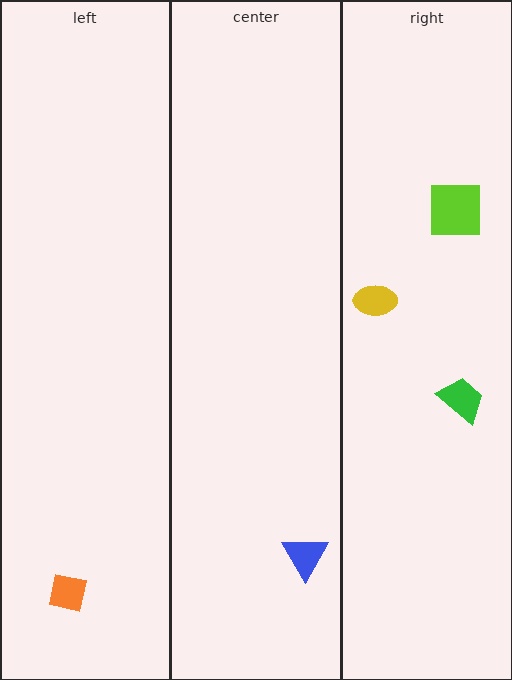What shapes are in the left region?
The orange square.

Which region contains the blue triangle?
The center region.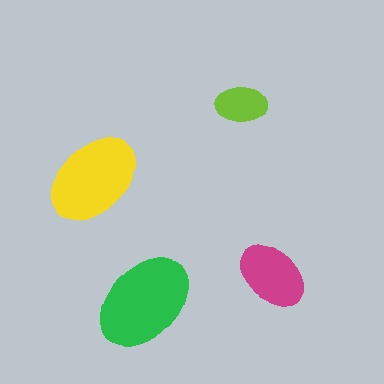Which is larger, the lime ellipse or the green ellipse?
The green one.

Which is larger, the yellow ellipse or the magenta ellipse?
The yellow one.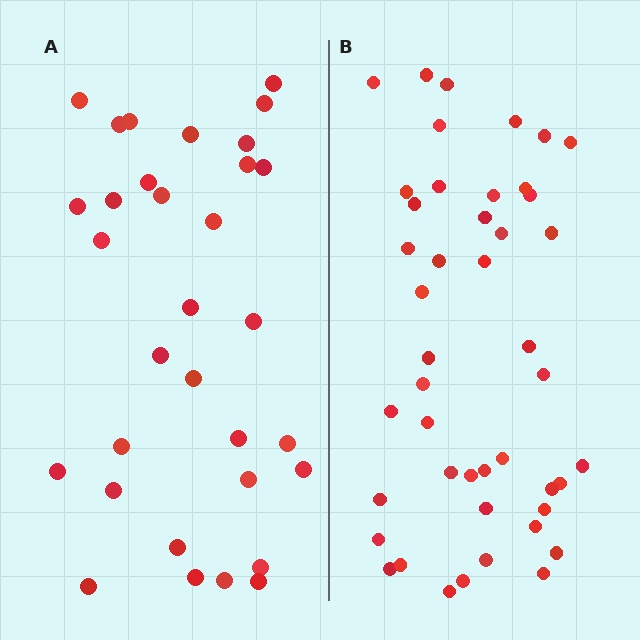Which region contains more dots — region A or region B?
Region B (the right region) has more dots.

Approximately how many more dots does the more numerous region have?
Region B has approximately 15 more dots than region A.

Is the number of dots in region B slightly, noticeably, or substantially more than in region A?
Region B has noticeably more, but not dramatically so. The ratio is roughly 1.4 to 1.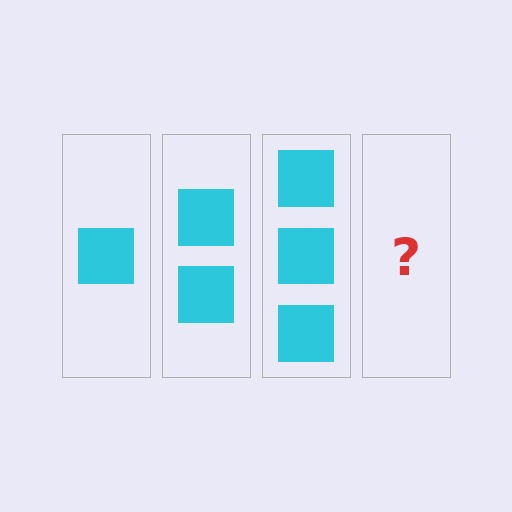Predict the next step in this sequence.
The next step is 4 squares.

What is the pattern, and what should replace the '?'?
The pattern is that each step adds one more square. The '?' should be 4 squares.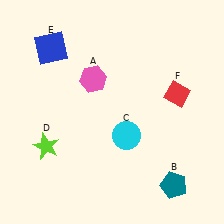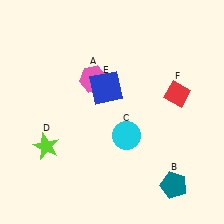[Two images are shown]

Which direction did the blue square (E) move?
The blue square (E) moved right.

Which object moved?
The blue square (E) moved right.